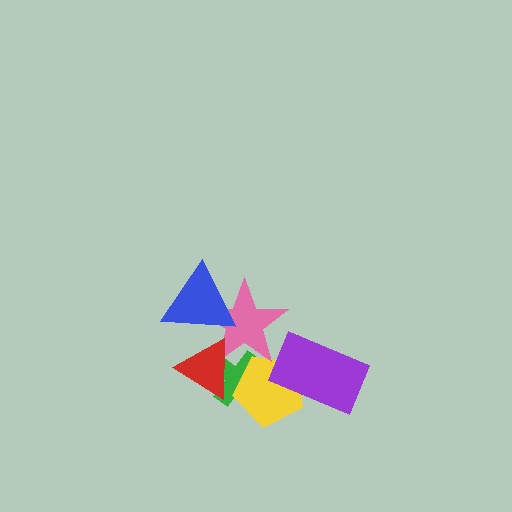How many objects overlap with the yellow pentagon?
3 objects overlap with the yellow pentagon.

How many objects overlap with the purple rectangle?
1 object overlaps with the purple rectangle.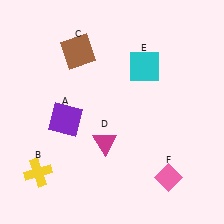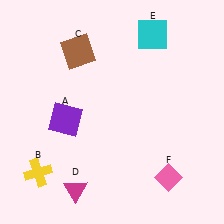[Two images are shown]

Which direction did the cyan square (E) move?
The cyan square (E) moved up.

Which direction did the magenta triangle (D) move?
The magenta triangle (D) moved down.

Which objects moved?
The objects that moved are: the magenta triangle (D), the cyan square (E).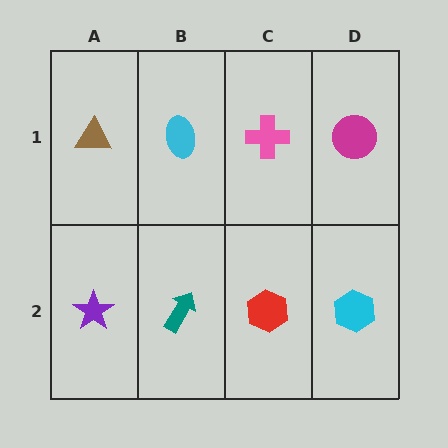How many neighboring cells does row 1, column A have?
2.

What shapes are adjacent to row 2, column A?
A brown triangle (row 1, column A), a teal arrow (row 2, column B).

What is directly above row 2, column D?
A magenta circle.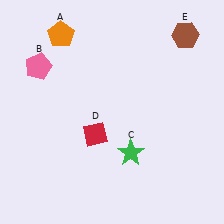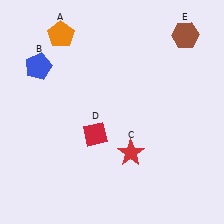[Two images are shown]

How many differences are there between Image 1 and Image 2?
There are 2 differences between the two images.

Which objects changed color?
B changed from pink to blue. C changed from green to red.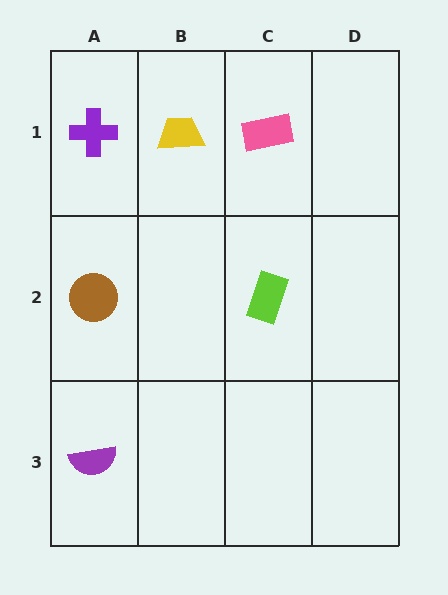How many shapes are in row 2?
2 shapes.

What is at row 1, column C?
A pink rectangle.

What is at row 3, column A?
A purple semicircle.